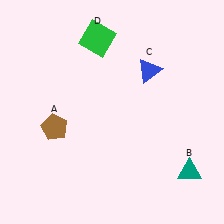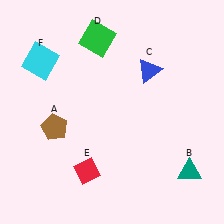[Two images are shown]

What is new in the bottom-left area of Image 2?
A red diamond (E) was added in the bottom-left area of Image 2.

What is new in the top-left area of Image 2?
A cyan square (F) was added in the top-left area of Image 2.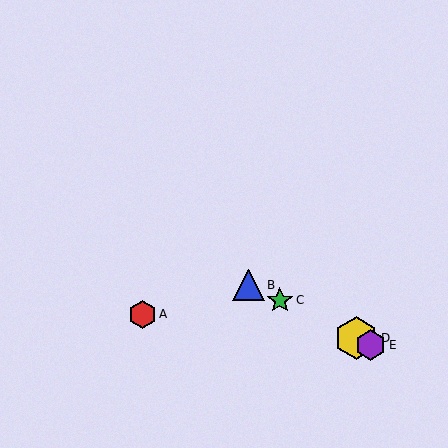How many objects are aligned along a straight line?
4 objects (B, C, D, E) are aligned along a straight line.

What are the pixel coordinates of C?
Object C is at (280, 300).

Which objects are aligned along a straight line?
Objects B, C, D, E are aligned along a straight line.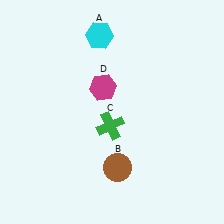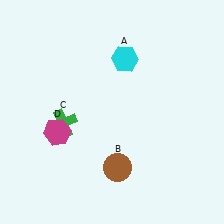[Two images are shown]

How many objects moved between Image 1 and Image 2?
3 objects moved between the two images.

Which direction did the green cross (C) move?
The green cross (C) moved left.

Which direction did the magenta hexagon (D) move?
The magenta hexagon (D) moved left.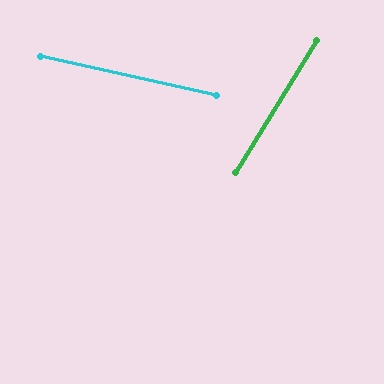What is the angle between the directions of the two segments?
Approximately 71 degrees.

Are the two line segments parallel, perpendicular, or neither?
Neither parallel nor perpendicular — they differ by about 71°.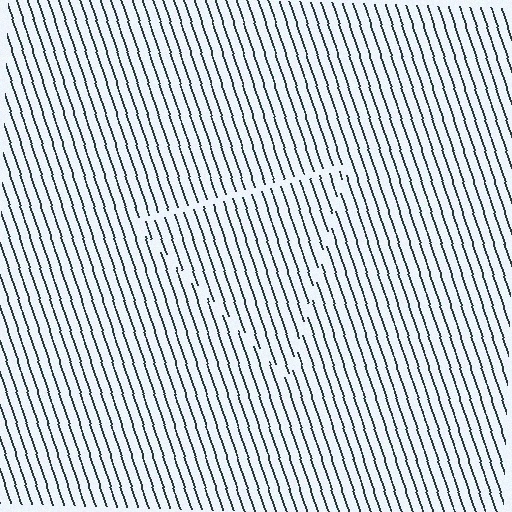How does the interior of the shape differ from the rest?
The interior of the shape contains the same grating, shifted by half a period — the contour is defined by the phase discontinuity where line-ends from the inner and outer gratings abut.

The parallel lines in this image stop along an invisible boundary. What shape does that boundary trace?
An illusory triangle. The interior of the shape contains the same grating, shifted by half a period — the contour is defined by the phase discontinuity where line-ends from the inner and outer gratings abut.